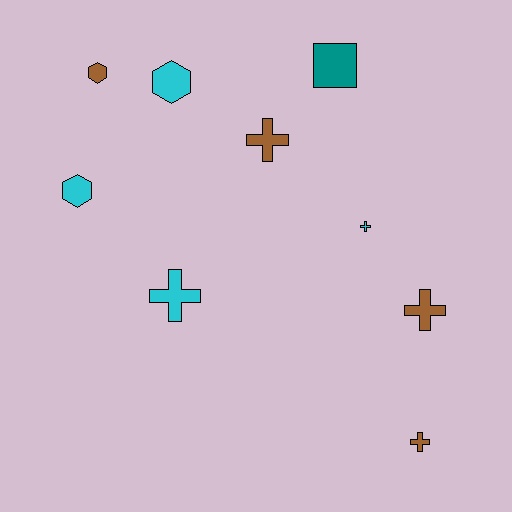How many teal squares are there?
There is 1 teal square.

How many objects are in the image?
There are 9 objects.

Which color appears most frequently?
Brown, with 4 objects.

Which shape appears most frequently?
Cross, with 5 objects.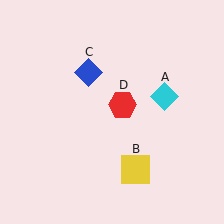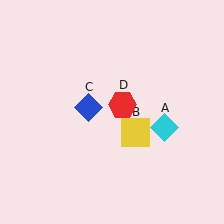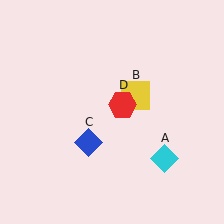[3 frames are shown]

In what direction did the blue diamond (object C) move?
The blue diamond (object C) moved down.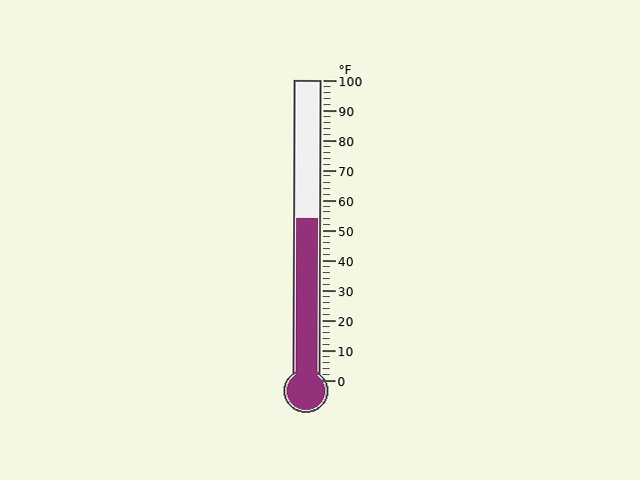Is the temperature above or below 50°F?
The temperature is above 50°F.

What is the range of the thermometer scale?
The thermometer scale ranges from 0°F to 100°F.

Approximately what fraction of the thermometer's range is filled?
The thermometer is filled to approximately 55% of its range.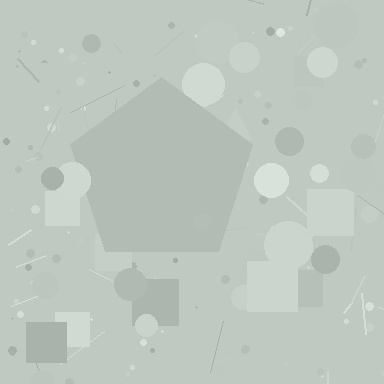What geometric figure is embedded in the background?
A pentagon is embedded in the background.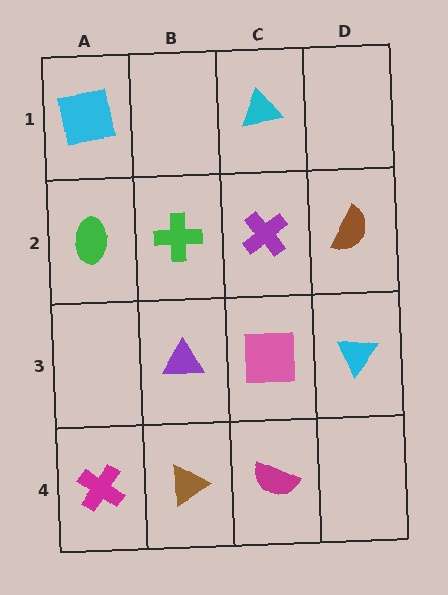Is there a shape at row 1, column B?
No, that cell is empty.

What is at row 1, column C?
A cyan triangle.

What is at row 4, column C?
A magenta semicircle.